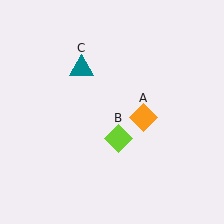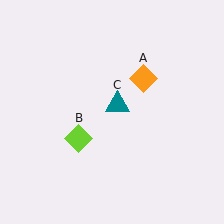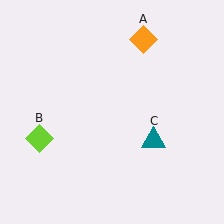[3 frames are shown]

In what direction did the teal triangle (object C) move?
The teal triangle (object C) moved down and to the right.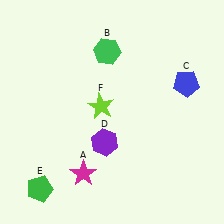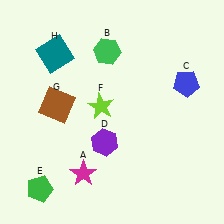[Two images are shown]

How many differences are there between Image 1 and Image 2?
There are 2 differences between the two images.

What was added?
A brown square (G), a teal square (H) were added in Image 2.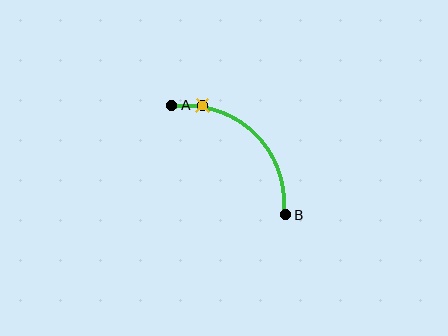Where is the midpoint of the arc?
The arc midpoint is the point on the curve farthest from the straight line joining A and B. It sits above and to the right of that line.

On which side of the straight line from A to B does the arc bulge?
The arc bulges above and to the right of the straight line connecting A and B.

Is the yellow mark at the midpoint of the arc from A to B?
No. The yellow mark lies on the arc but is closer to endpoint A. The arc midpoint would be at the point on the curve equidistant along the arc from both A and B.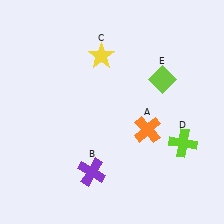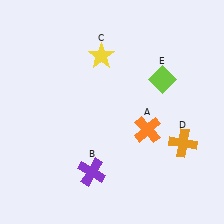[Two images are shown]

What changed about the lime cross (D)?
In Image 1, D is lime. In Image 2, it changed to orange.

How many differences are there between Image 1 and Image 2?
There is 1 difference between the two images.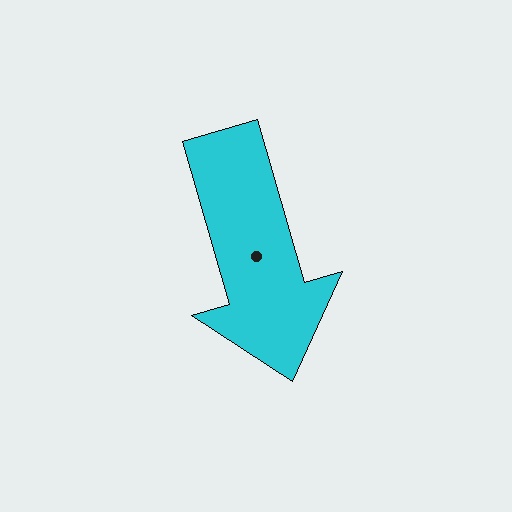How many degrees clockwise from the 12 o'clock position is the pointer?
Approximately 164 degrees.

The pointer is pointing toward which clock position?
Roughly 5 o'clock.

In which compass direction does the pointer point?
South.